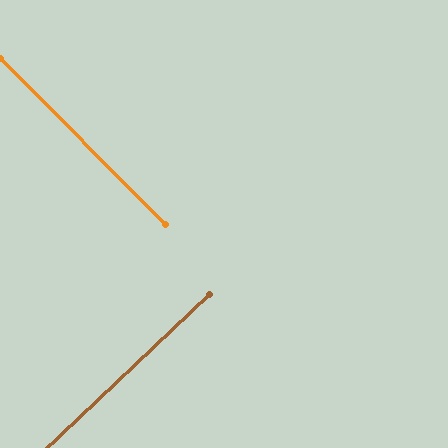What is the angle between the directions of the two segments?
Approximately 89 degrees.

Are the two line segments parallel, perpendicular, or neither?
Perpendicular — they meet at approximately 89°.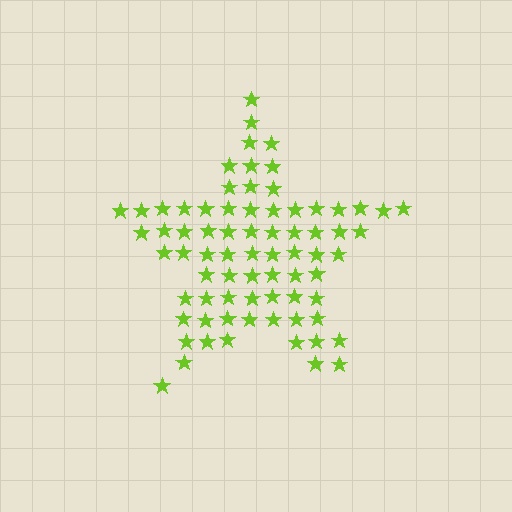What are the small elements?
The small elements are stars.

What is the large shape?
The large shape is a star.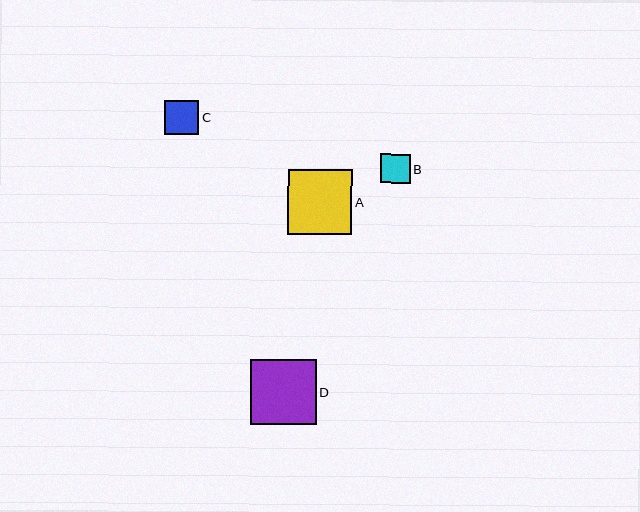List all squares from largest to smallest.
From largest to smallest: D, A, C, B.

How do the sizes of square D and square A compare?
Square D and square A are approximately the same size.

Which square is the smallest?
Square B is the smallest with a size of approximately 30 pixels.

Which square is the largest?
Square D is the largest with a size of approximately 66 pixels.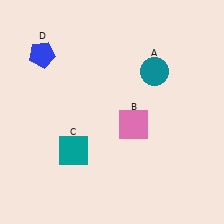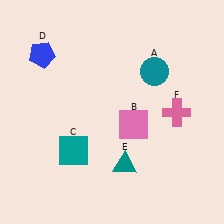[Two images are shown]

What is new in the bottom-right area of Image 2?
A pink cross (F) was added in the bottom-right area of Image 2.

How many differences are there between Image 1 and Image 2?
There are 2 differences between the two images.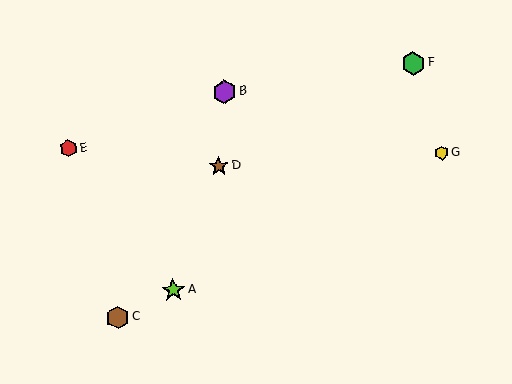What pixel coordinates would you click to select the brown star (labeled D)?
Click at (219, 166) to select the brown star D.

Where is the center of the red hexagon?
The center of the red hexagon is at (68, 148).